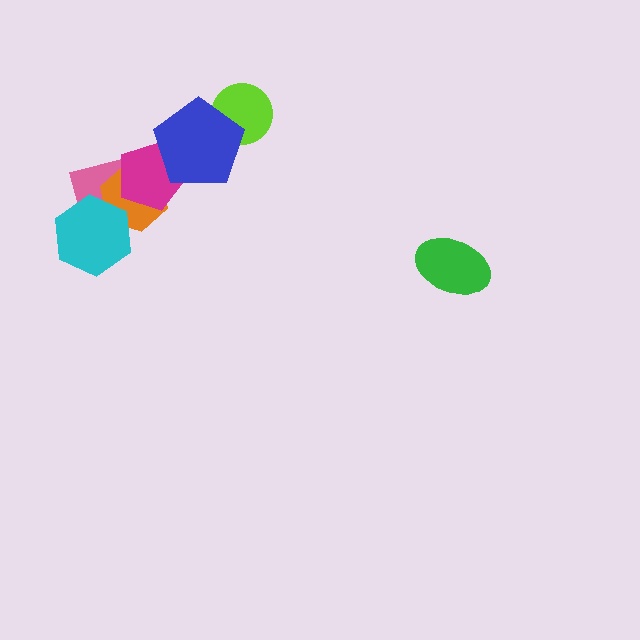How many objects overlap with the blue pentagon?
2 objects overlap with the blue pentagon.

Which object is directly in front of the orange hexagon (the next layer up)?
The cyan hexagon is directly in front of the orange hexagon.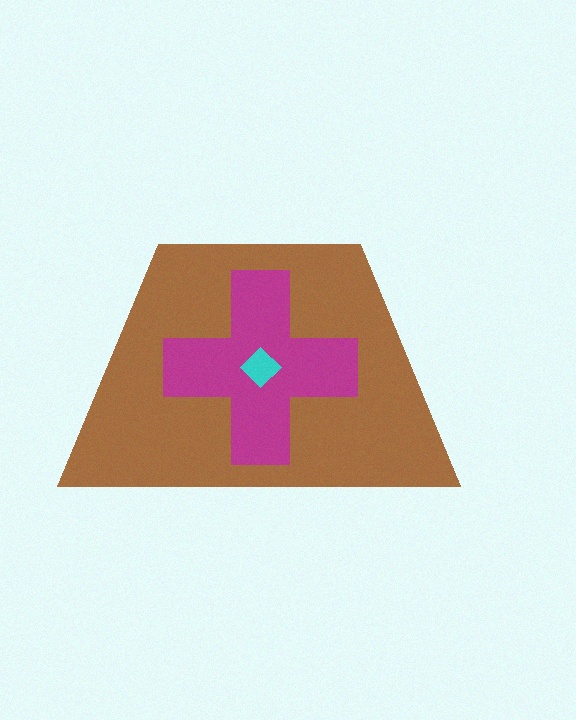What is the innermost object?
The cyan diamond.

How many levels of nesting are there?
3.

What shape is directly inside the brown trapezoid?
The magenta cross.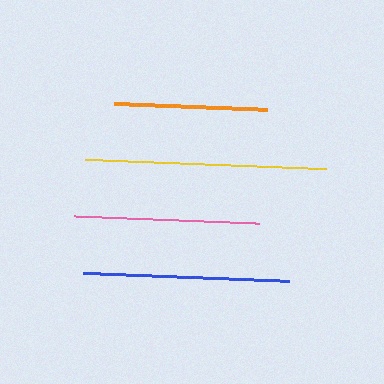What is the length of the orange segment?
The orange segment is approximately 153 pixels long.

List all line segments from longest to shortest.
From longest to shortest: yellow, blue, pink, orange.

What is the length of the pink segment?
The pink segment is approximately 185 pixels long.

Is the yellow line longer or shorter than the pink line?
The yellow line is longer than the pink line.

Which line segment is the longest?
The yellow line is the longest at approximately 240 pixels.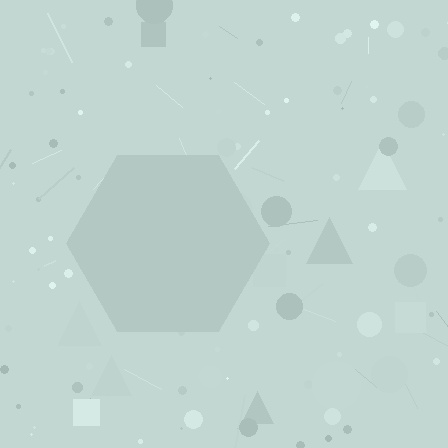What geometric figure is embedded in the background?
A hexagon is embedded in the background.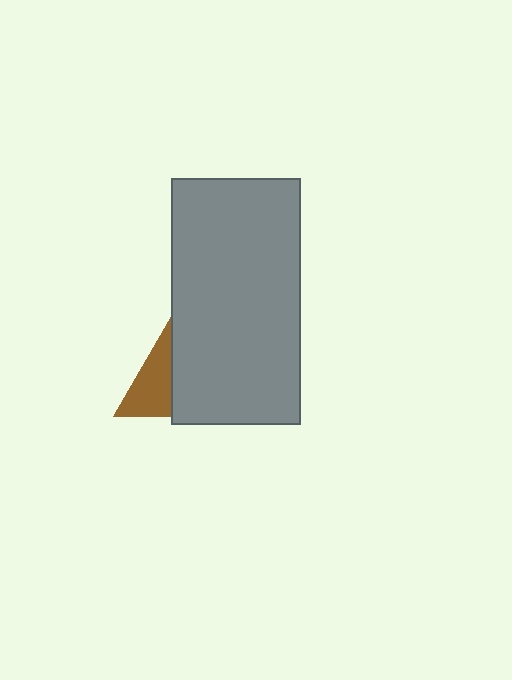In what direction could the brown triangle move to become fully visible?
The brown triangle could move left. That would shift it out from behind the gray rectangle entirely.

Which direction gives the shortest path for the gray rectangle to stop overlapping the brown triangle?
Moving right gives the shortest separation.